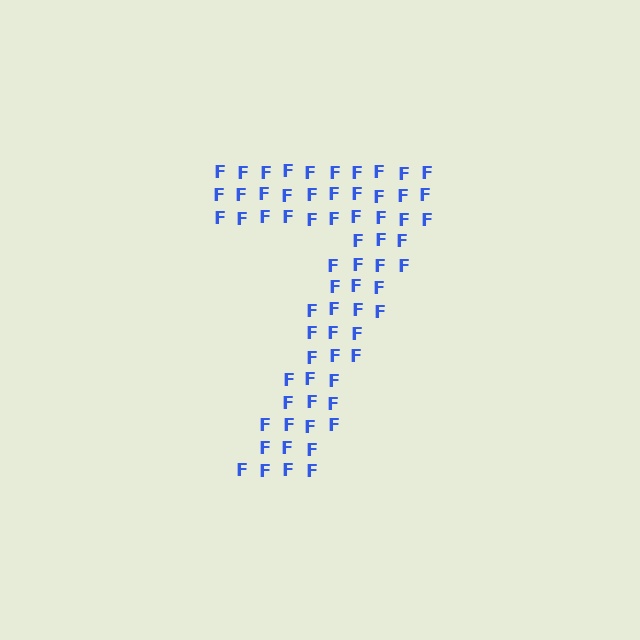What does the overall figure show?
The overall figure shows the digit 7.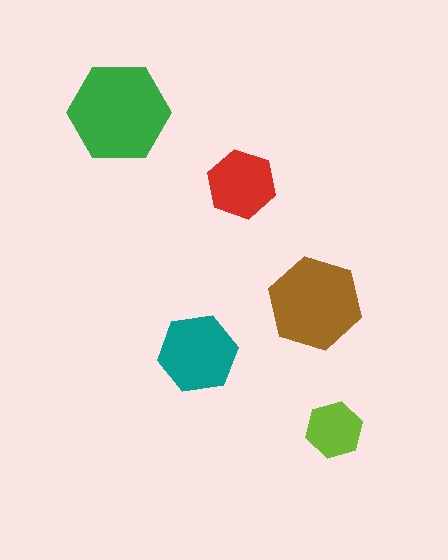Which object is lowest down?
The lime hexagon is bottommost.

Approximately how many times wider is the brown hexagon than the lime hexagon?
About 1.5 times wider.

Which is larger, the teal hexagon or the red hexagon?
The teal one.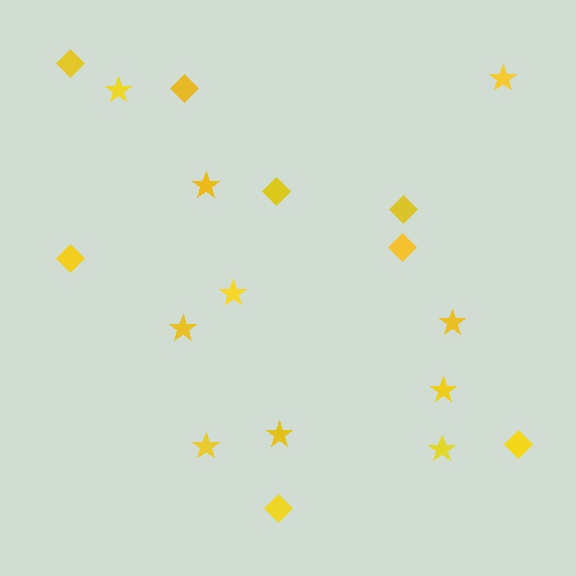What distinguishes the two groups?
There are 2 groups: one group of diamonds (8) and one group of stars (10).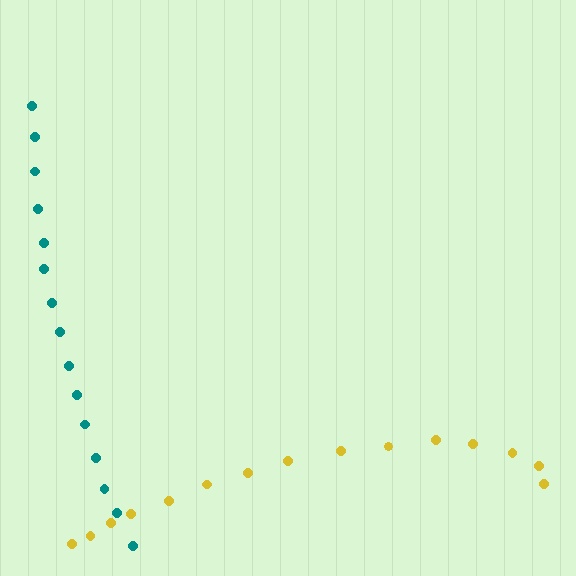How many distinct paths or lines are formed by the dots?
There are 2 distinct paths.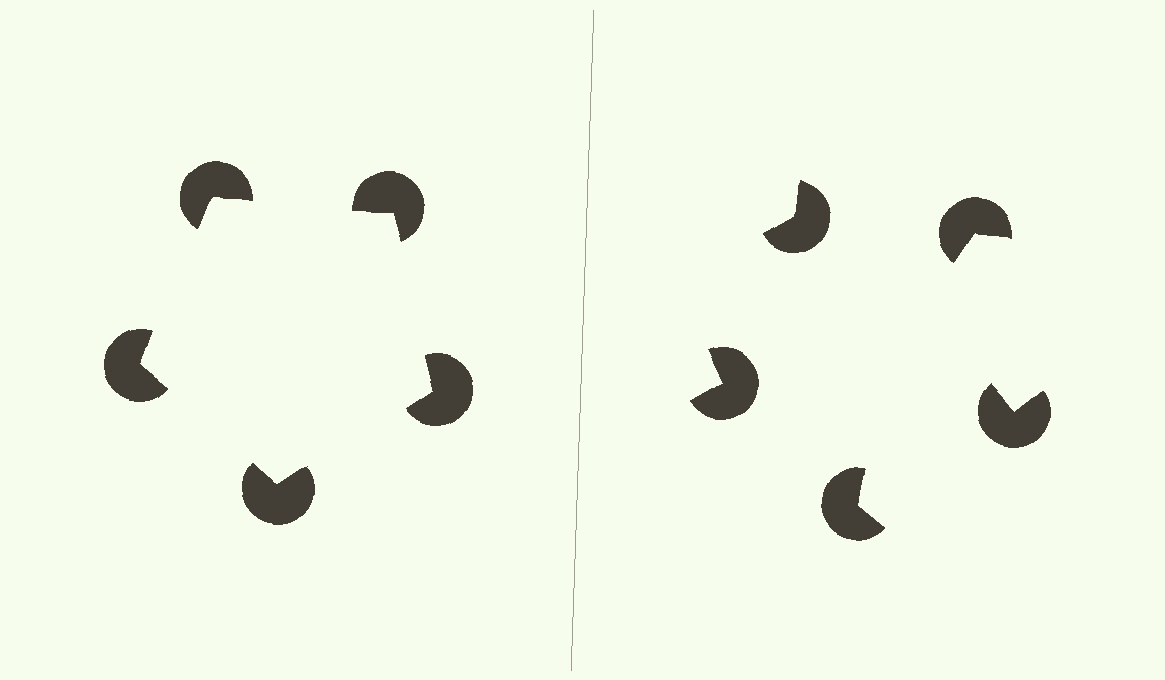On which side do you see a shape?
An illusory pentagon appears on the left side. On the right side the wedge cuts are rotated, so no coherent shape forms.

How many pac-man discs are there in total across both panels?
10 — 5 on each side.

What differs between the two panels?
The pac-man discs are positioned identically on both sides; only the wedge orientations differ. On the left they align to a pentagon; on the right they are misaligned.